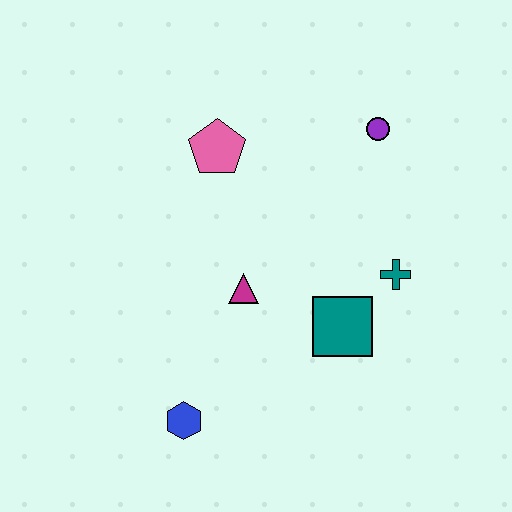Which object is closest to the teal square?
The teal cross is closest to the teal square.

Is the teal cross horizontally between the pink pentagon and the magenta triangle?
No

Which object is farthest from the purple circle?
The blue hexagon is farthest from the purple circle.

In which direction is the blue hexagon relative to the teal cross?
The blue hexagon is to the left of the teal cross.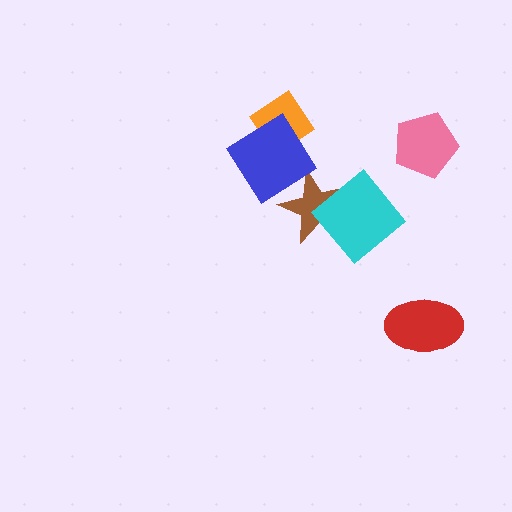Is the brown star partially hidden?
Yes, it is partially covered by another shape.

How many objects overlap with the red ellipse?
0 objects overlap with the red ellipse.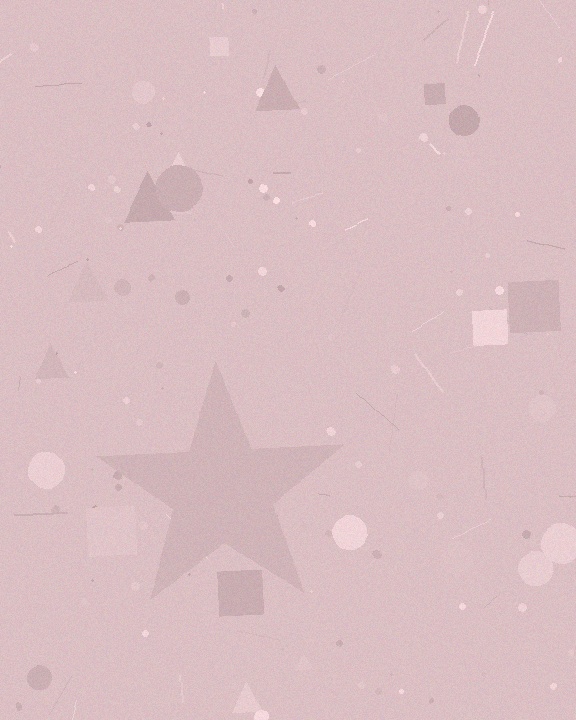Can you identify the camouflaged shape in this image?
The camouflaged shape is a star.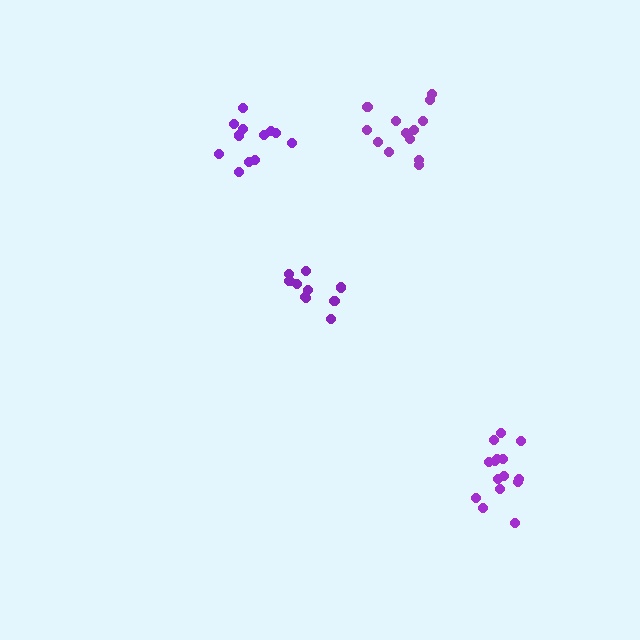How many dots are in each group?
Group 1: 15 dots, Group 2: 12 dots, Group 3: 10 dots, Group 4: 13 dots (50 total).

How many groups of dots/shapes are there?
There are 4 groups.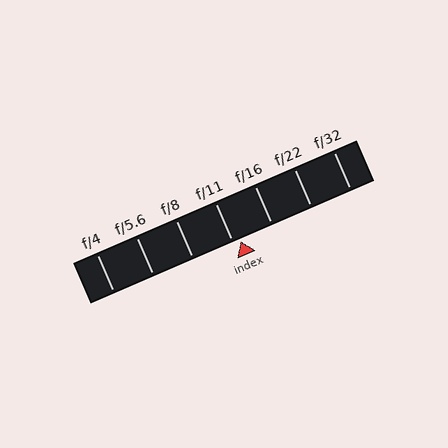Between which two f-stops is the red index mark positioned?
The index mark is between f/11 and f/16.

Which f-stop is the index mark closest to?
The index mark is closest to f/11.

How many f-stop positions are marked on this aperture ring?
There are 7 f-stop positions marked.